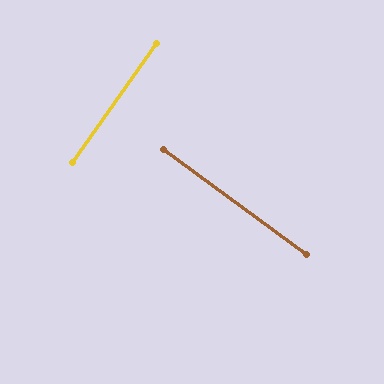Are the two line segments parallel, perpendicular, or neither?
Perpendicular — they meet at approximately 89°.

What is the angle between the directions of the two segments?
Approximately 89 degrees.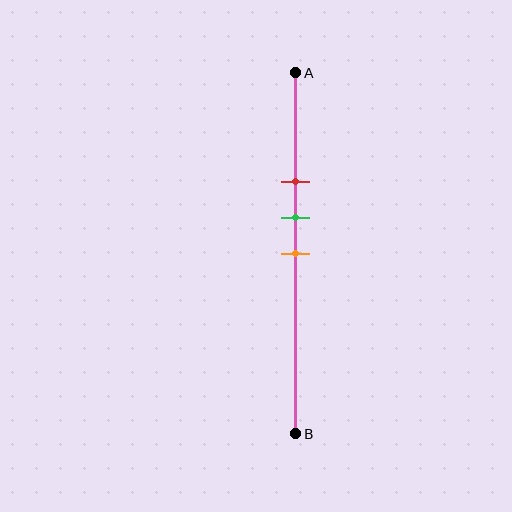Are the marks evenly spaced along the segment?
Yes, the marks are approximately evenly spaced.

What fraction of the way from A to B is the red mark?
The red mark is approximately 30% (0.3) of the way from A to B.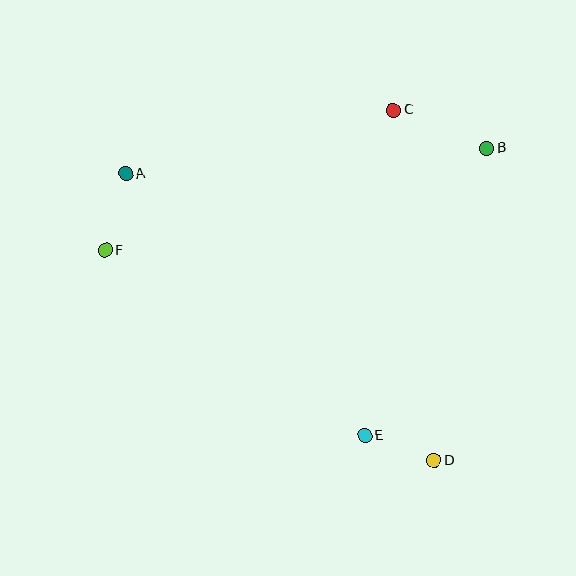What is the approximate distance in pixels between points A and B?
The distance between A and B is approximately 362 pixels.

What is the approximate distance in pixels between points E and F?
The distance between E and F is approximately 320 pixels.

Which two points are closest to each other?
Points D and E are closest to each other.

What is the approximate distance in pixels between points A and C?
The distance between A and C is approximately 275 pixels.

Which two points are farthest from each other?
Points A and D are farthest from each other.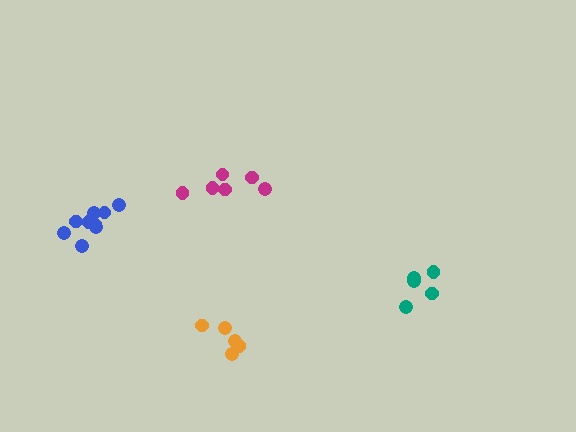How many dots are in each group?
Group 1: 5 dots, Group 2: 9 dots, Group 3: 5 dots, Group 4: 6 dots (25 total).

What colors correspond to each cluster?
The clusters are colored: orange, blue, teal, magenta.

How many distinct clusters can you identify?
There are 4 distinct clusters.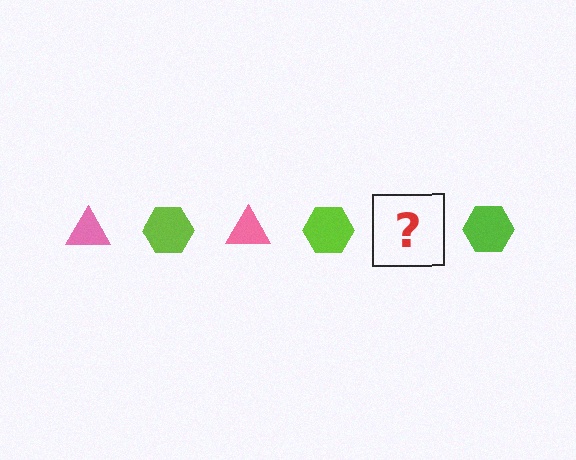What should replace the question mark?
The question mark should be replaced with a pink triangle.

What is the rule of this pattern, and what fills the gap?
The rule is that the pattern alternates between pink triangle and lime hexagon. The gap should be filled with a pink triangle.